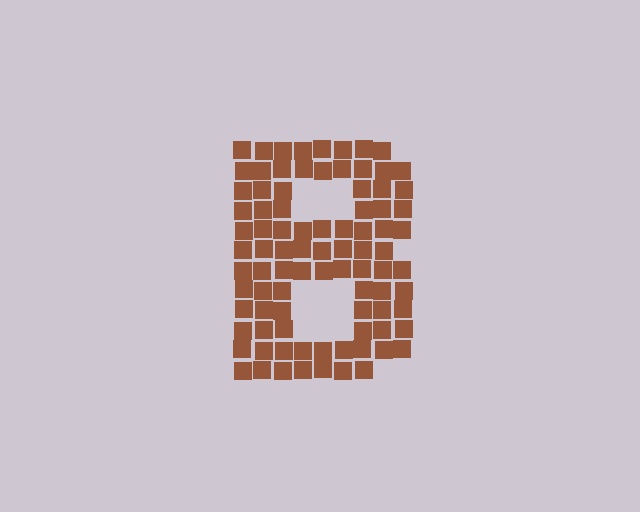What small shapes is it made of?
It is made of small squares.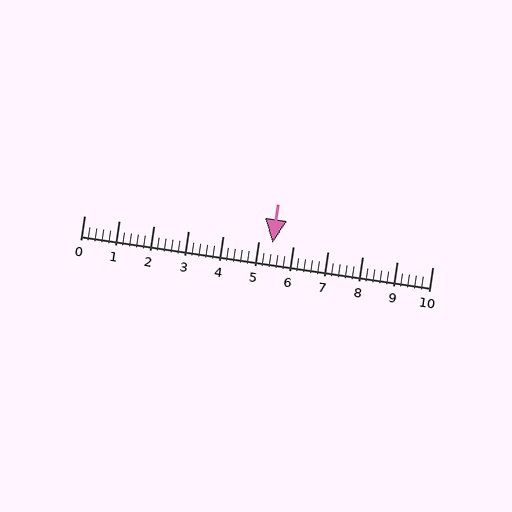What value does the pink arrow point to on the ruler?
The pink arrow points to approximately 5.4.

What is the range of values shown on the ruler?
The ruler shows values from 0 to 10.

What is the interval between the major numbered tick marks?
The major tick marks are spaced 1 units apart.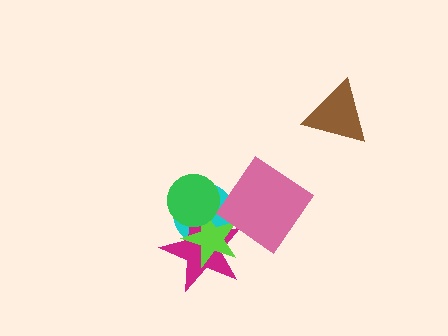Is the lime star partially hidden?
Yes, it is partially covered by another shape.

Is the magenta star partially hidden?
Yes, it is partially covered by another shape.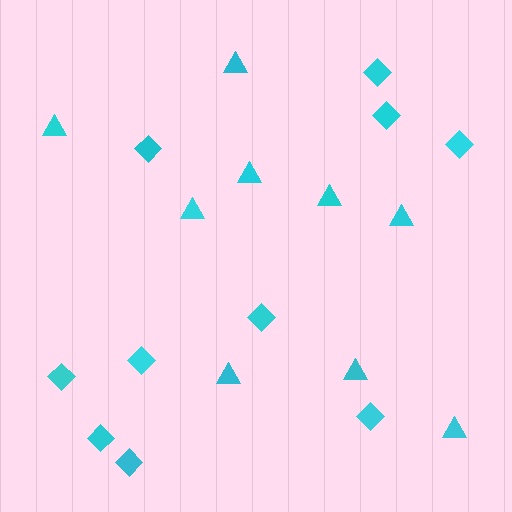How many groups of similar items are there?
There are 2 groups: one group of triangles (9) and one group of diamonds (10).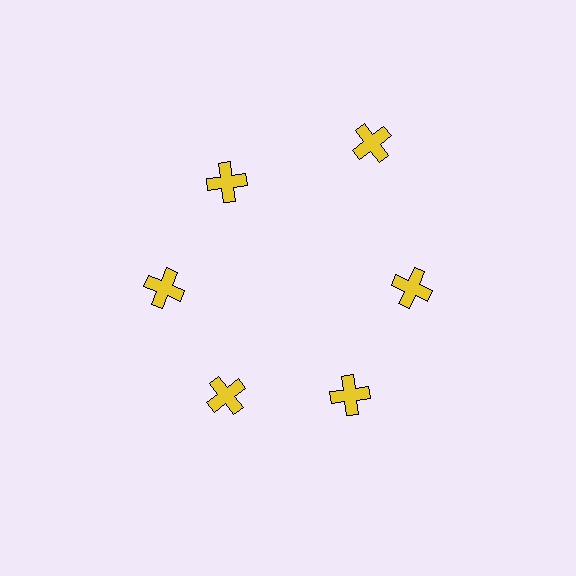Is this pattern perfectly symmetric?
No. The 6 yellow crosses are arranged in a ring, but one element near the 1 o'clock position is pushed outward from the center, breaking the 6-fold rotational symmetry.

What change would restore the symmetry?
The symmetry would be restored by moving it inward, back onto the ring so that all 6 crosses sit at equal angles and equal distance from the center.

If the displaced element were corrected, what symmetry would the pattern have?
It would have 6-fold rotational symmetry — the pattern would map onto itself every 60 degrees.